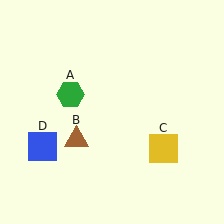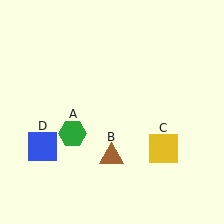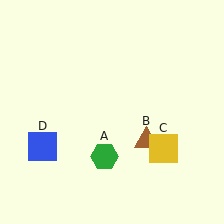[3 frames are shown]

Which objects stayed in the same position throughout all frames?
Yellow square (object C) and blue square (object D) remained stationary.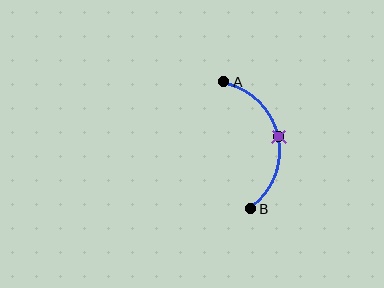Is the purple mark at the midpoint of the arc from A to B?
Yes. The purple mark lies on the arc at equal arc-length from both A and B — it is the arc midpoint.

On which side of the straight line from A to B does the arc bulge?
The arc bulges to the right of the straight line connecting A and B.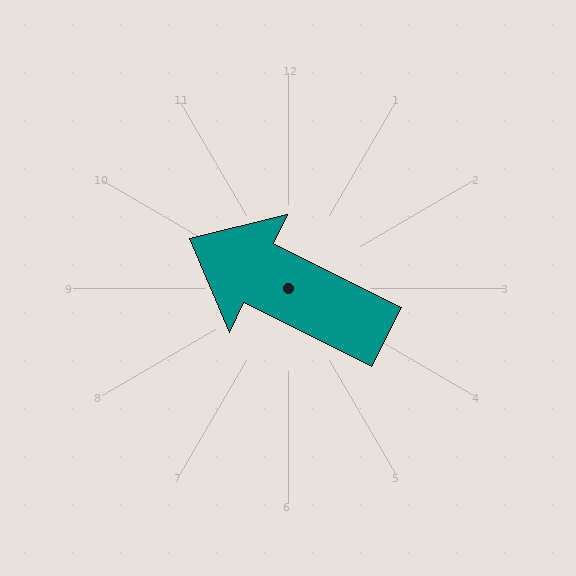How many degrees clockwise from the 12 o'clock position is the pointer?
Approximately 297 degrees.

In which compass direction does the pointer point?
Northwest.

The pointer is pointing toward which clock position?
Roughly 10 o'clock.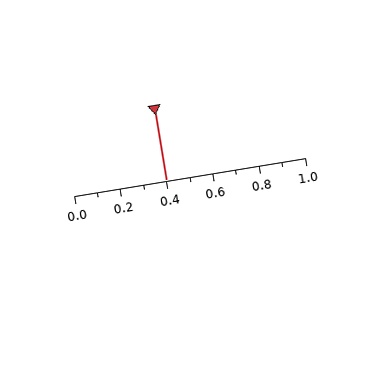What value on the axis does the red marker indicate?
The marker indicates approximately 0.4.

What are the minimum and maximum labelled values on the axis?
The axis runs from 0.0 to 1.0.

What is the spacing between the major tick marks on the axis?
The major ticks are spaced 0.2 apart.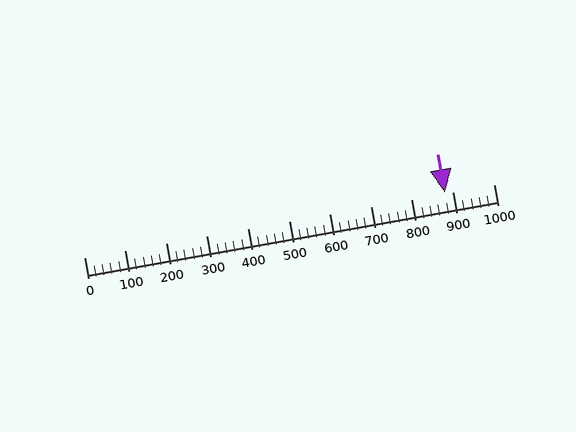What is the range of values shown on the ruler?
The ruler shows values from 0 to 1000.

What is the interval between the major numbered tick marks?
The major tick marks are spaced 100 units apart.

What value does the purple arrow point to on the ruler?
The purple arrow points to approximately 880.